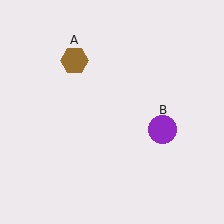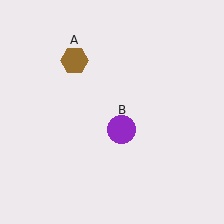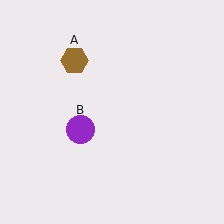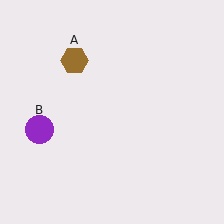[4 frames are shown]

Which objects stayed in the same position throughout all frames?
Brown hexagon (object A) remained stationary.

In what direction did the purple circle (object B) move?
The purple circle (object B) moved left.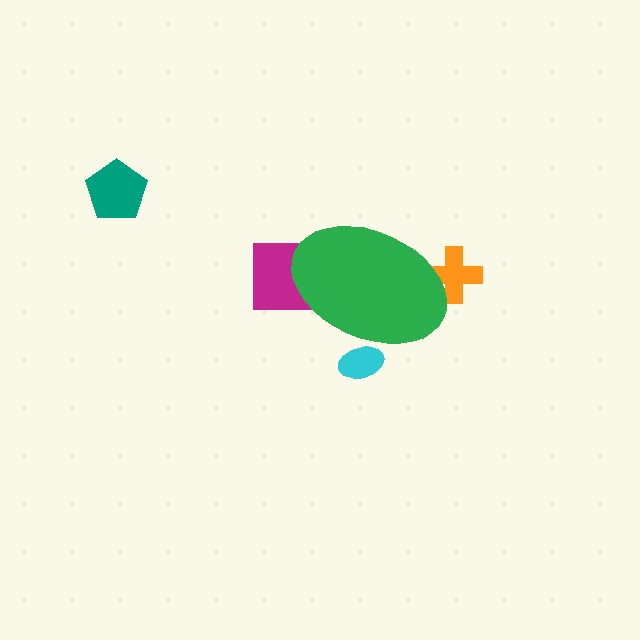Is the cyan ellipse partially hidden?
Yes, the cyan ellipse is partially hidden behind the green ellipse.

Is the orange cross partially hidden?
Yes, the orange cross is partially hidden behind the green ellipse.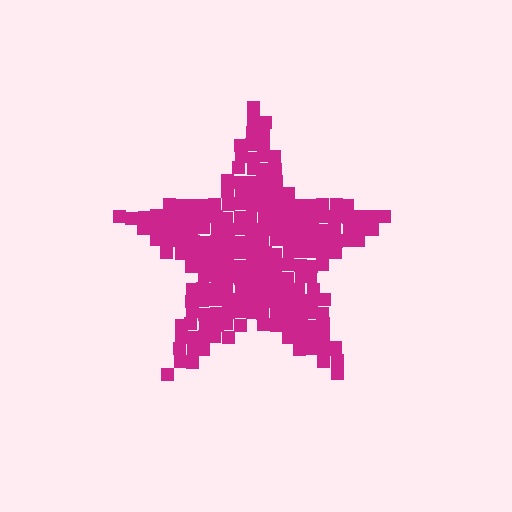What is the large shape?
The large shape is a star.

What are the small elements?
The small elements are squares.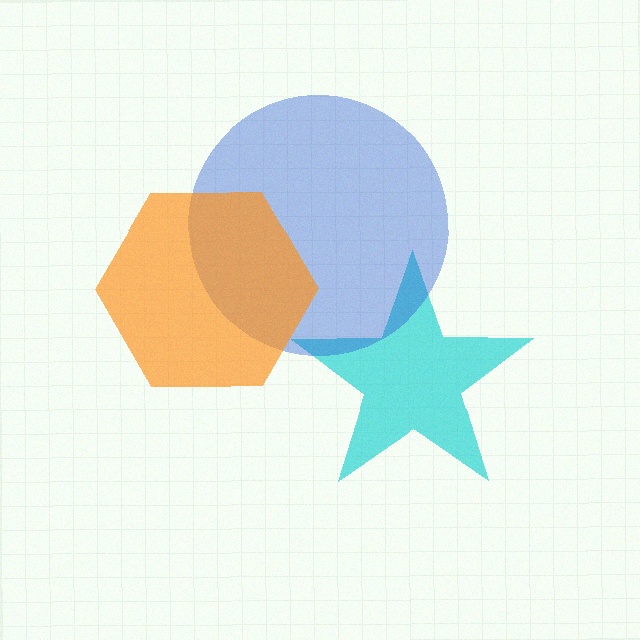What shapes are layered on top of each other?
The layered shapes are: a cyan star, a blue circle, an orange hexagon.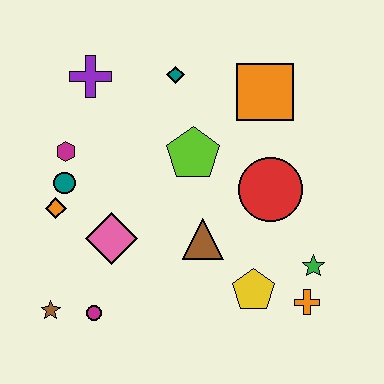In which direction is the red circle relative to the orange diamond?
The red circle is to the right of the orange diamond.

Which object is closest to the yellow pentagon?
The orange cross is closest to the yellow pentagon.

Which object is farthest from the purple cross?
The orange cross is farthest from the purple cross.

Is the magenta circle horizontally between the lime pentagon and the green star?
No